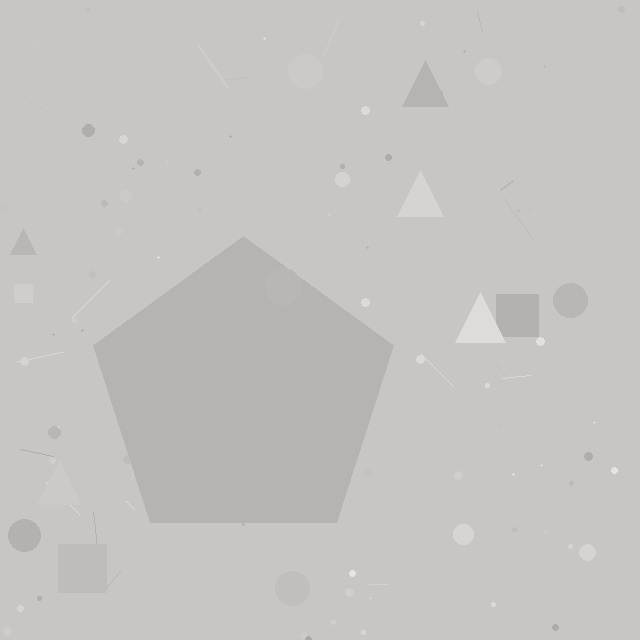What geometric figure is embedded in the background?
A pentagon is embedded in the background.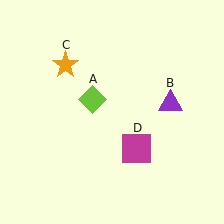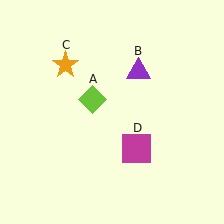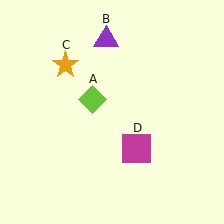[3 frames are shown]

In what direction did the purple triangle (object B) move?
The purple triangle (object B) moved up and to the left.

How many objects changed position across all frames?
1 object changed position: purple triangle (object B).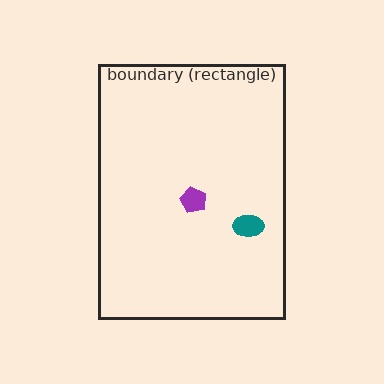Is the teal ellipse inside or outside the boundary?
Inside.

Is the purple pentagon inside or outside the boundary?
Inside.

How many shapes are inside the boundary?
2 inside, 0 outside.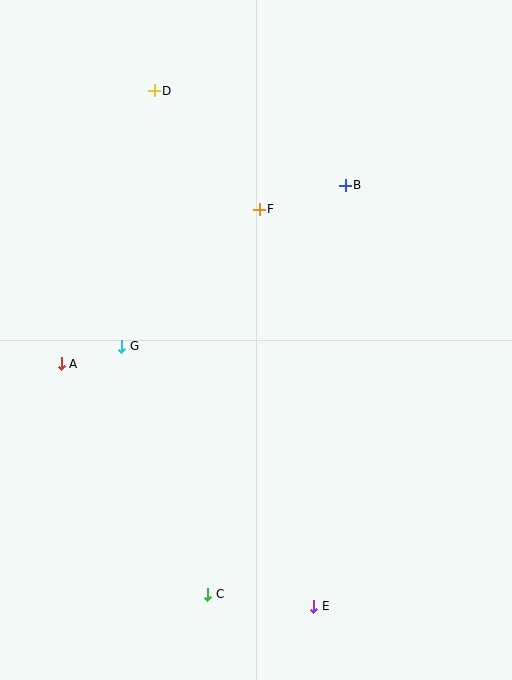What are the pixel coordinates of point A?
Point A is at (61, 364).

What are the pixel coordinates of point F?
Point F is at (259, 209).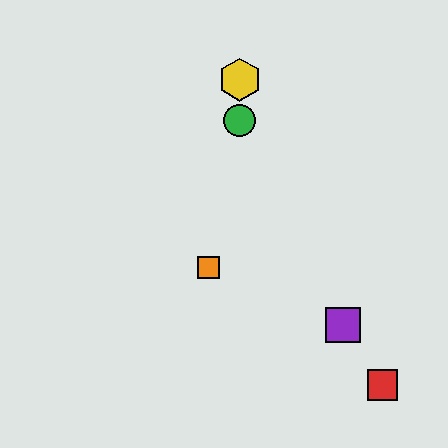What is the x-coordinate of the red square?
The red square is at x≈382.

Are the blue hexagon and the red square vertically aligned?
No, the blue hexagon is at x≈240 and the red square is at x≈382.